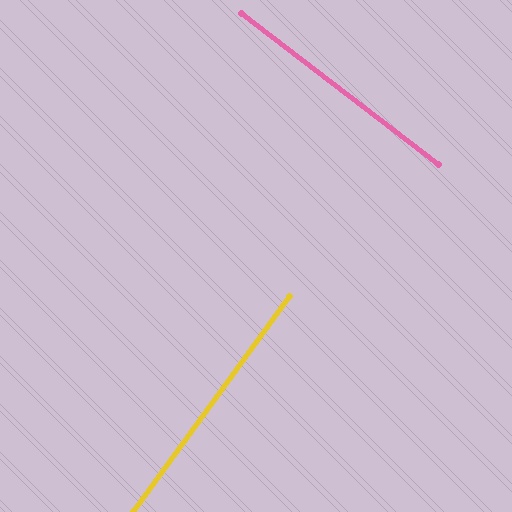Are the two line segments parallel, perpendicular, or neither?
Perpendicular — they meet at approximately 88°.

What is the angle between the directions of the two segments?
Approximately 88 degrees.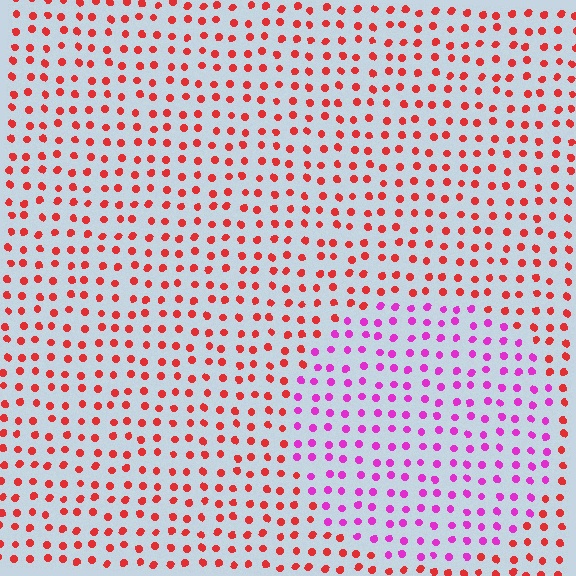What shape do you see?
I see a circle.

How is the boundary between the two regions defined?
The boundary is defined purely by a slight shift in hue (about 53 degrees). Spacing, size, and orientation are identical on both sides.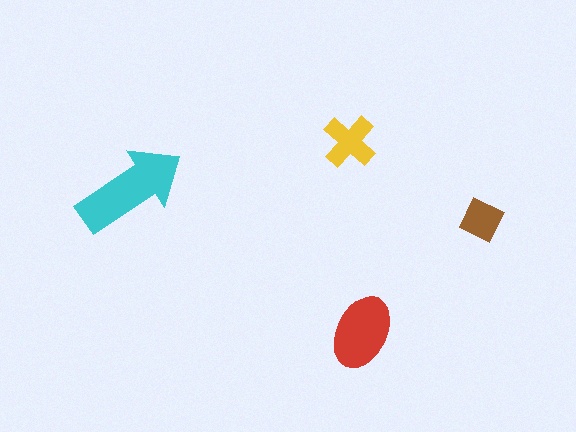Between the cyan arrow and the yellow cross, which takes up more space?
The cyan arrow.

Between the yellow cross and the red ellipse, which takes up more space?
The red ellipse.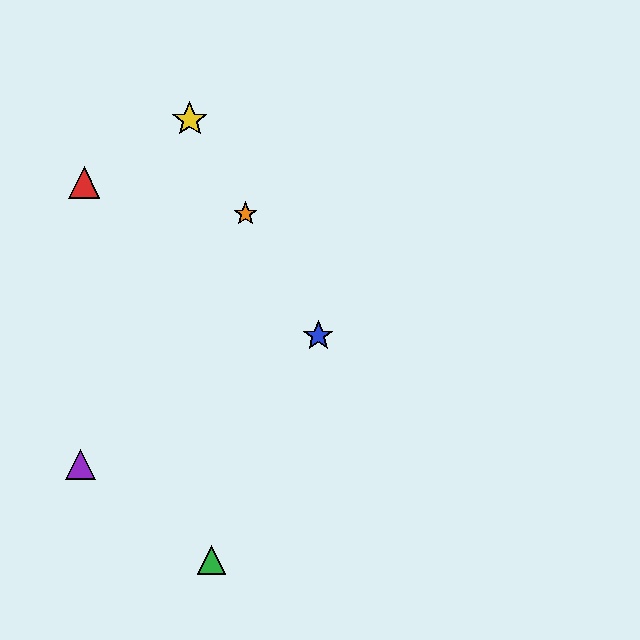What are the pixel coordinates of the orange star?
The orange star is at (246, 214).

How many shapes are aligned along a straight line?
3 shapes (the blue star, the yellow star, the orange star) are aligned along a straight line.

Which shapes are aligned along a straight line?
The blue star, the yellow star, the orange star are aligned along a straight line.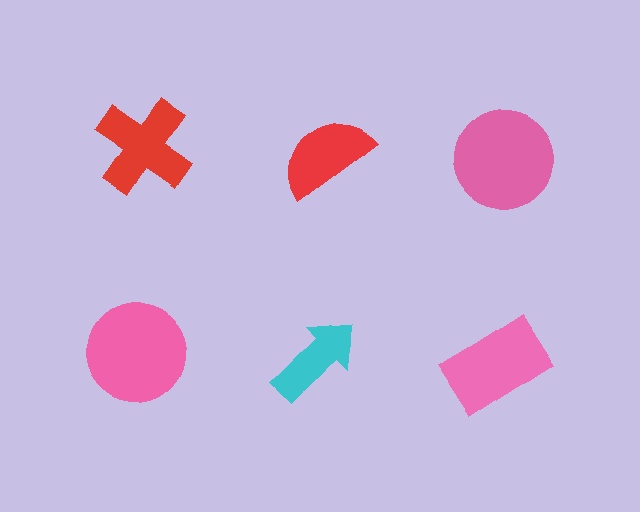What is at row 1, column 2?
A red semicircle.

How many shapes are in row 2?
3 shapes.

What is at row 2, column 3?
A pink rectangle.